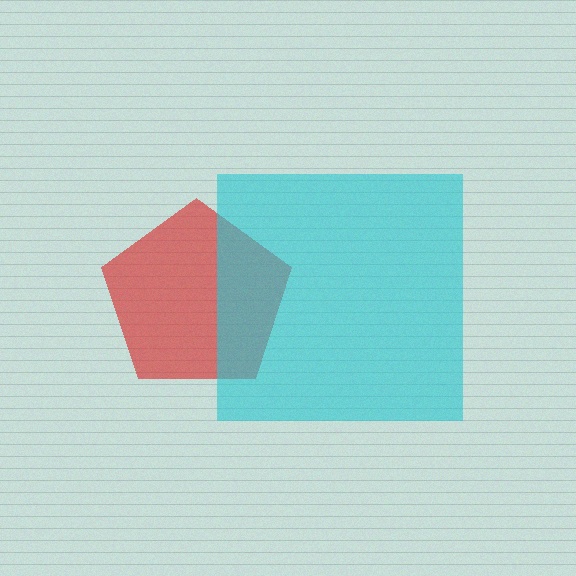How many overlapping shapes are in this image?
There are 2 overlapping shapes in the image.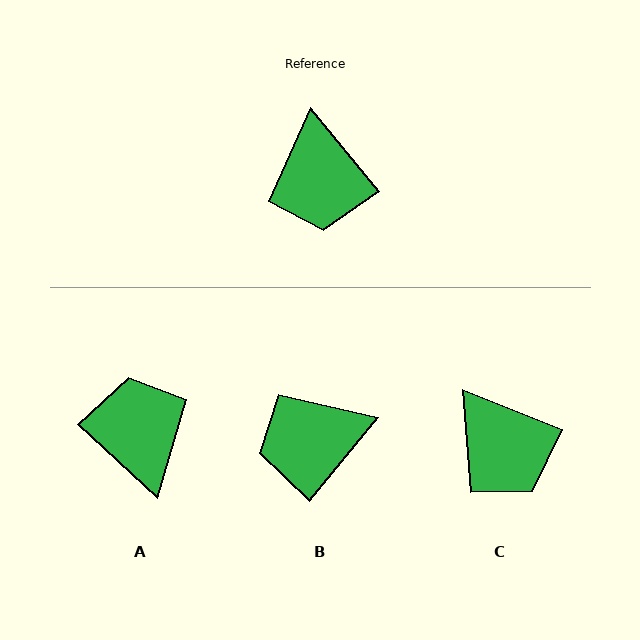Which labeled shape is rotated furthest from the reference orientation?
A, about 172 degrees away.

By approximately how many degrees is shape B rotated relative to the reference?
Approximately 79 degrees clockwise.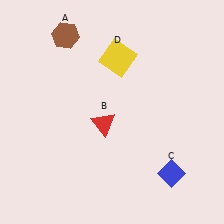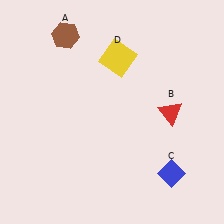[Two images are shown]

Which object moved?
The red triangle (B) moved right.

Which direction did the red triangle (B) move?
The red triangle (B) moved right.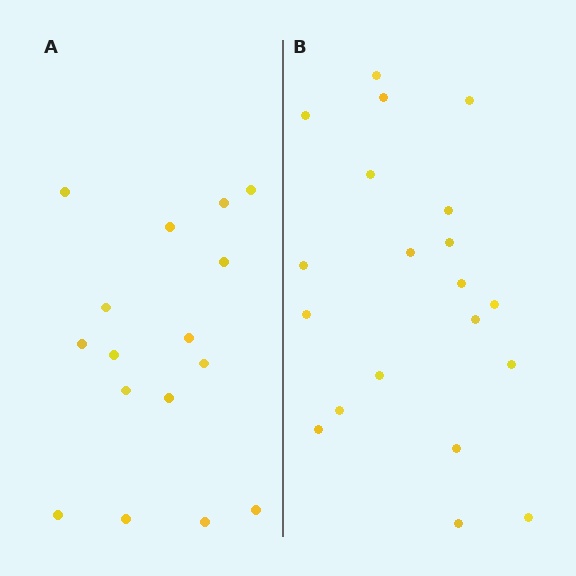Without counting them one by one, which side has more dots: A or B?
Region B (the right region) has more dots.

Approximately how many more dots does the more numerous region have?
Region B has about 4 more dots than region A.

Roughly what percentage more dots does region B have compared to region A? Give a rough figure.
About 25% more.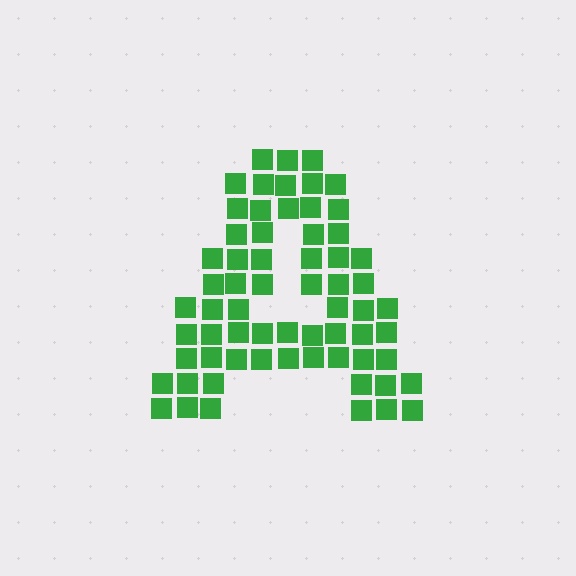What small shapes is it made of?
It is made of small squares.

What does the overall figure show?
The overall figure shows the letter A.